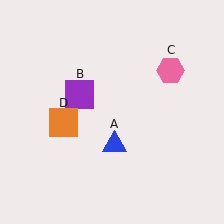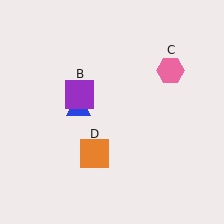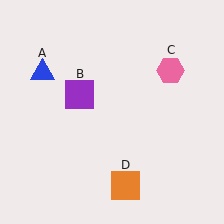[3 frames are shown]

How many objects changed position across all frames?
2 objects changed position: blue triangle (object A), orange square (object D).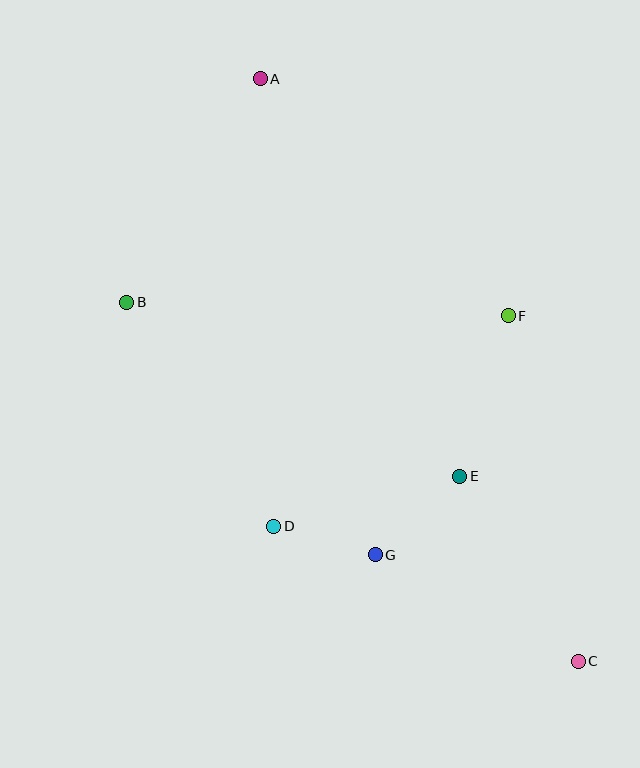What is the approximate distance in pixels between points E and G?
The distance between E and G is approximately 115 pixels.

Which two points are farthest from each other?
Points A and C are farthest from each other.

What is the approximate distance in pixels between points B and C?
The distance between B and C is approximately 577 pixels.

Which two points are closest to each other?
Points D and G are closest to each other.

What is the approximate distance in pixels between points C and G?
The distance between C and G is approximately 229 pixels.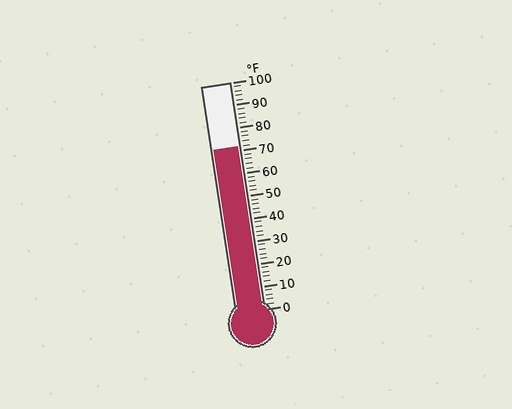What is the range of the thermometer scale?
The thermometer scale ranges from 0°F to 100°F.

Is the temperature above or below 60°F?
The temperature is above 60°F.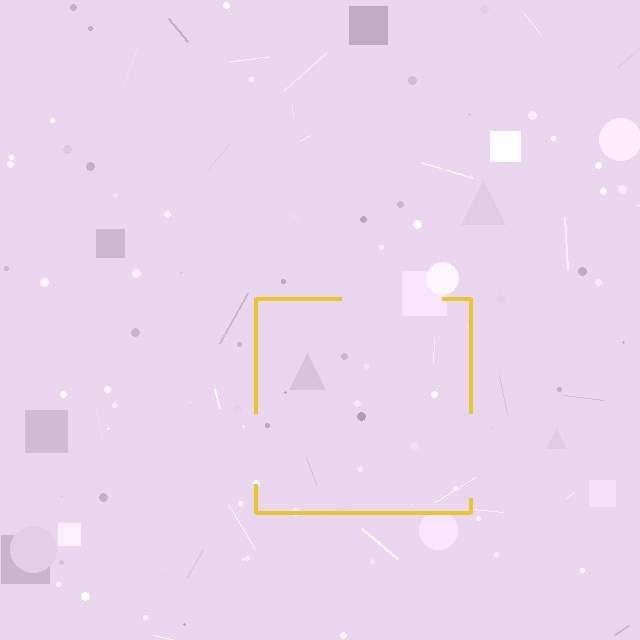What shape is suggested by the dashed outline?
The dashed outline suggests a square.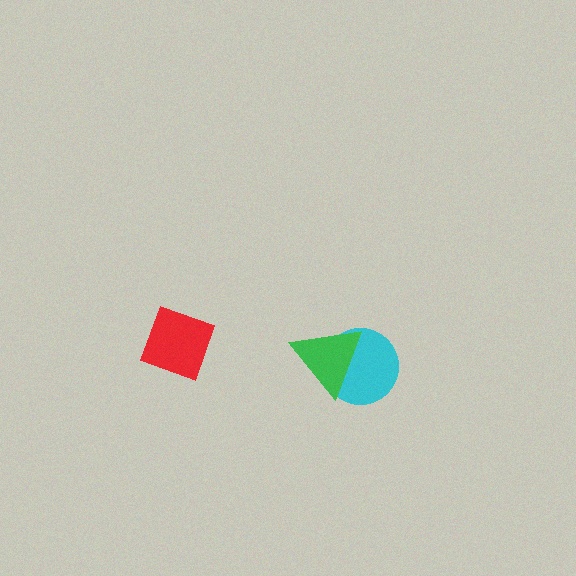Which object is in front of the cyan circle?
The green triangle is in front of the cyan circle.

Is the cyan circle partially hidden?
Yes, it is partially covered by another shape.